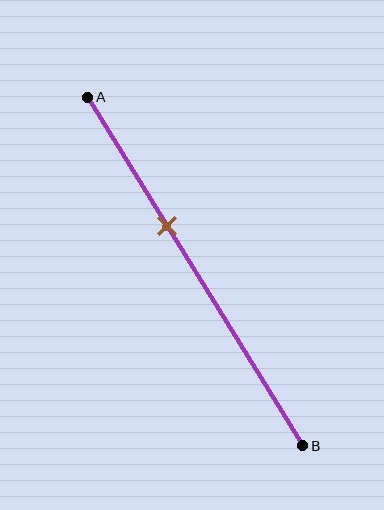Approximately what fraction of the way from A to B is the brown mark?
The brown mark is approximately 35% of the way from A to B.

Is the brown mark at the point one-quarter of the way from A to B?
No, the mark is at about 35% from A, not at the 25% one-quarter point.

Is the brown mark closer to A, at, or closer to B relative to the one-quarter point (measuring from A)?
The brown mark is closer to point B than the one-quarter point of segment AB.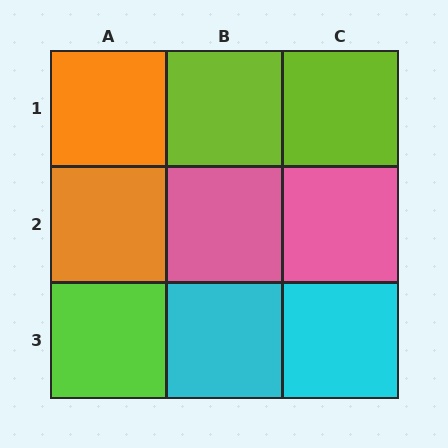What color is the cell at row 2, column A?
Orange.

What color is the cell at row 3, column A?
Lime.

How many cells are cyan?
2 cells are cyan.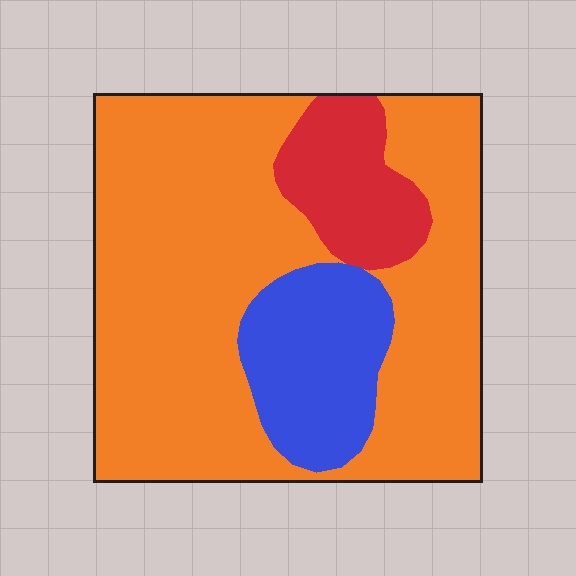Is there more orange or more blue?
Orange.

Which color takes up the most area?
Orange, at roughly 70%.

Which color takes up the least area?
Red, at roughly 10%.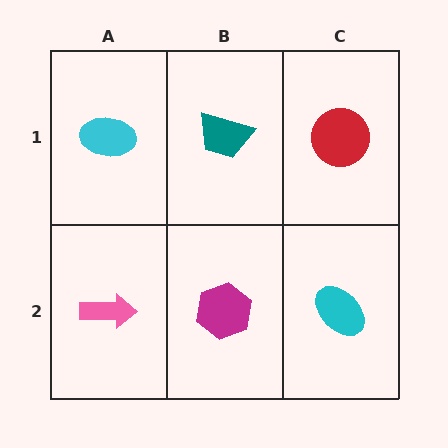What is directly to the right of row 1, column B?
A red circle.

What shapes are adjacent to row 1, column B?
A magenta hexagon (row 2, column B), a cyan ellipse (row 1, column A), a red circle (row 1, column C).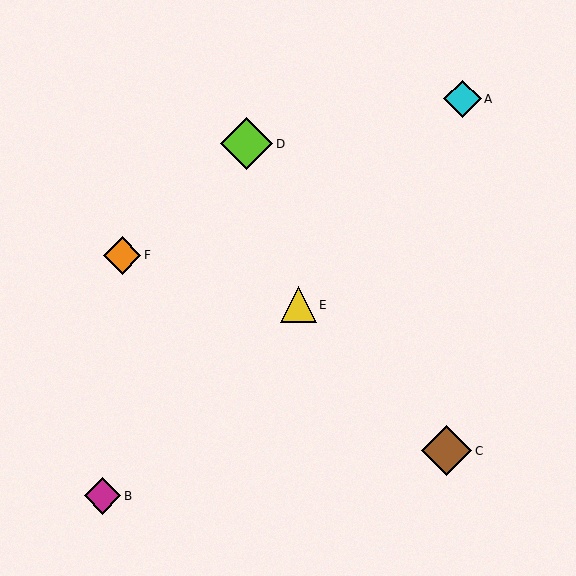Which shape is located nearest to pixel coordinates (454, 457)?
The brown diamond (labeled C) at (447, 451) is nearest to that location.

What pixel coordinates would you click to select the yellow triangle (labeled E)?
Click at (299, 305) to select the yellow triangle E.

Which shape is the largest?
The lime diamond (labeled D) is the largest.